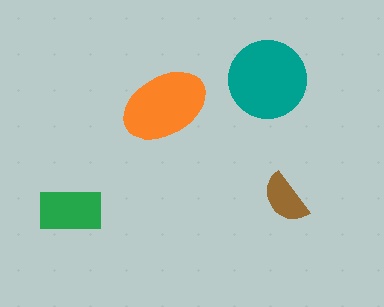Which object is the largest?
The teal circle.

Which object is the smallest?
The brown semicircle.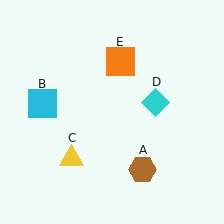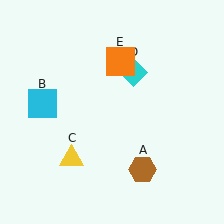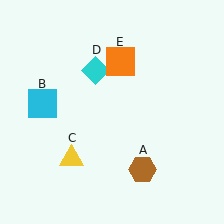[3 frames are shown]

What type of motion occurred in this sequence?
The cyan diamond (object D) rotated counterclockwise around the center of the scene.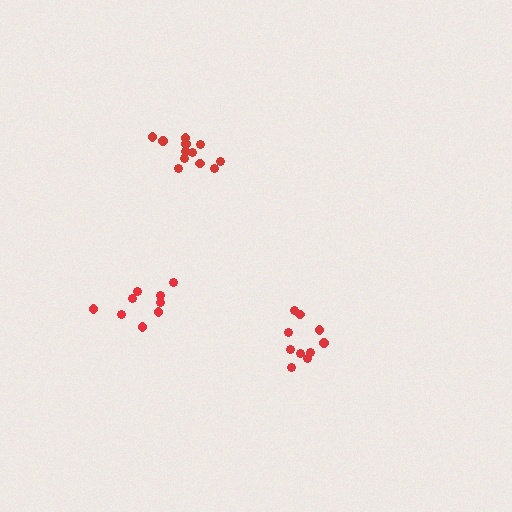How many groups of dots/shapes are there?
There are 3 groups.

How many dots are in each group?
Group 1: 12 dots, Group 2: 10 dots, Group 3: 9 dots (31 total).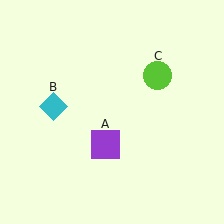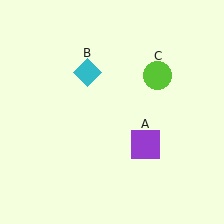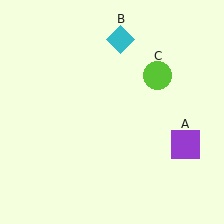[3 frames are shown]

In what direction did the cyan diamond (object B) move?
The cyan diamond (object B) moved up and to the right.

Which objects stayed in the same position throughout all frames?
Lime circle (object C) remained stationary.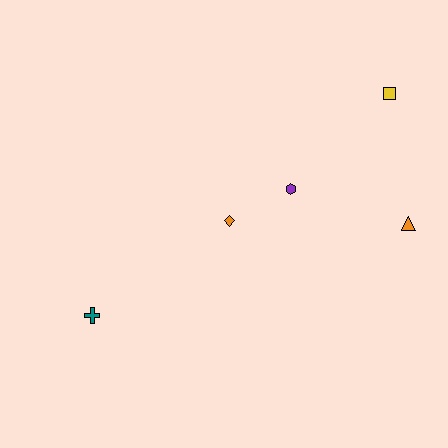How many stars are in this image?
There are no stars.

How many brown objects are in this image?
There are no brown objects.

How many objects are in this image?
There are 5 objects.